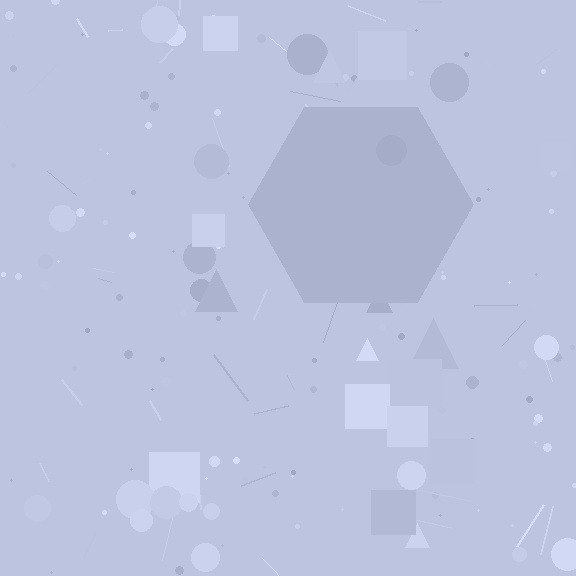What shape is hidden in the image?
A hexagon is hidden in the image.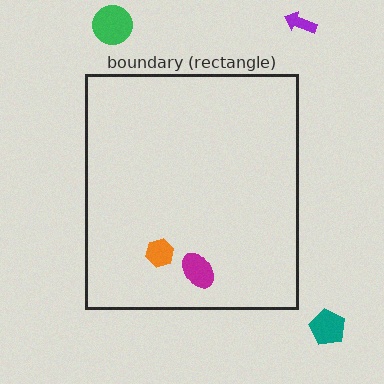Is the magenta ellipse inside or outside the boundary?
Inside.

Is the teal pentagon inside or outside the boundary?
Outside.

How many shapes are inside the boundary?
2 inside, 3 outside.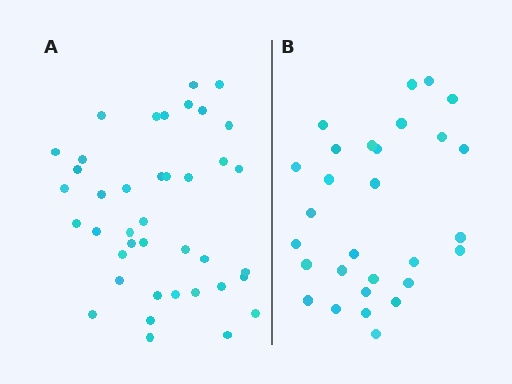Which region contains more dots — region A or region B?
Region A (the left region) has more dots.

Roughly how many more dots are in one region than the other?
Region A has roughly 12 or so more dots than region B.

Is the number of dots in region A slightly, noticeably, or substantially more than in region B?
Region A has noticeably more, but not dramatically so. The ratio is roughly 1.4 to 1.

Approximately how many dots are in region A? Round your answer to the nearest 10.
About 40 dots.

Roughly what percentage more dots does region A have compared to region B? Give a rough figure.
About 40% more.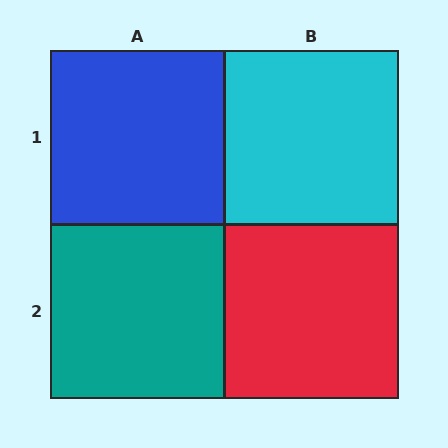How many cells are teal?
1 cell is teal.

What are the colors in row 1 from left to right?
Blue, cyan.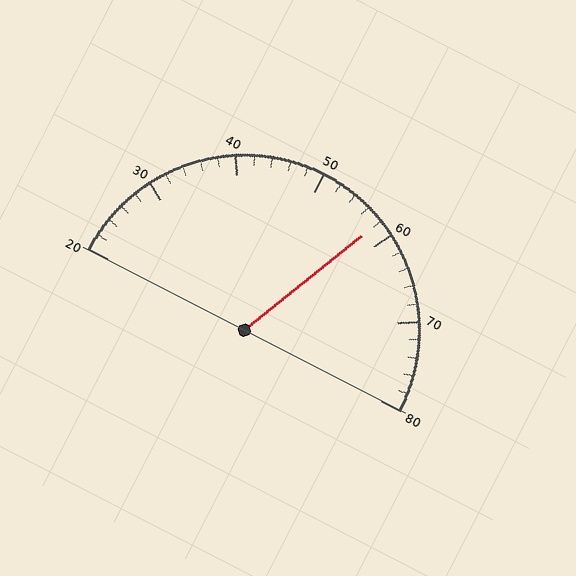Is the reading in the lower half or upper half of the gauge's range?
The reading is in the upper half of the range (20 to 80).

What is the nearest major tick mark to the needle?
The nearest major tick mark is 60.